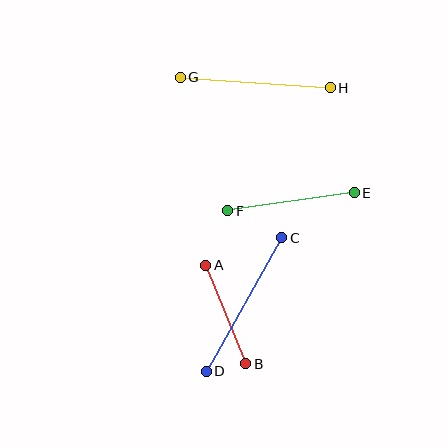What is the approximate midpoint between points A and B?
The midpoint is at approximately (226, 314) pixels.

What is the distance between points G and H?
The distance is approximately 151 pixels.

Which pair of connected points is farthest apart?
Points C and D are farthest apart.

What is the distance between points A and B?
The distance is approximately 106 pixels.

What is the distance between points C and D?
The distance is approximately 153 pixels.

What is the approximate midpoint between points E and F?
The midpoint is at approximately (291, 202) pixels.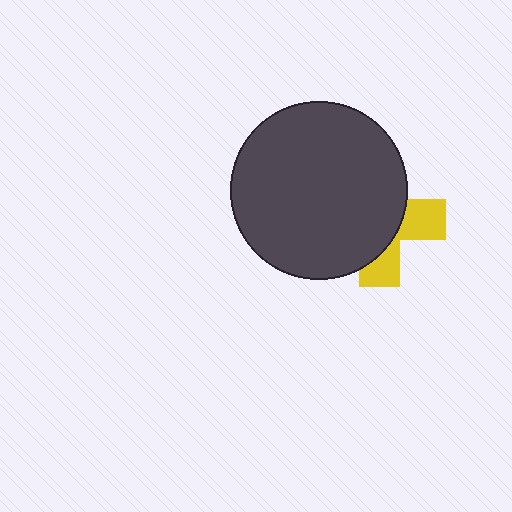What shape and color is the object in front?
The object in front is a dark gray circle.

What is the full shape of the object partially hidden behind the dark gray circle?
The partially hidden object is a yellow cross.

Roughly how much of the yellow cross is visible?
A small part of it is visible (roughly 33%).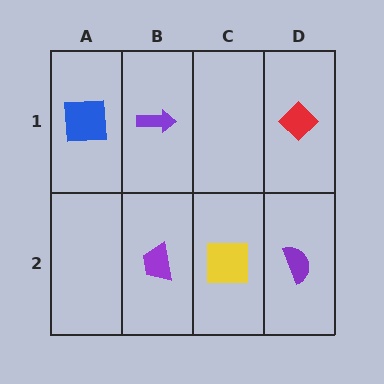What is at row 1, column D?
A red diamond.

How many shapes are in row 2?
3 shapes.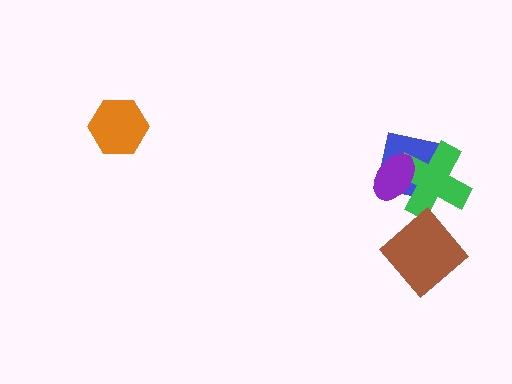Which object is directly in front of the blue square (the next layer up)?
The green cross is directly in front of the blue square.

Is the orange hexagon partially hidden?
No, no other shape covers it.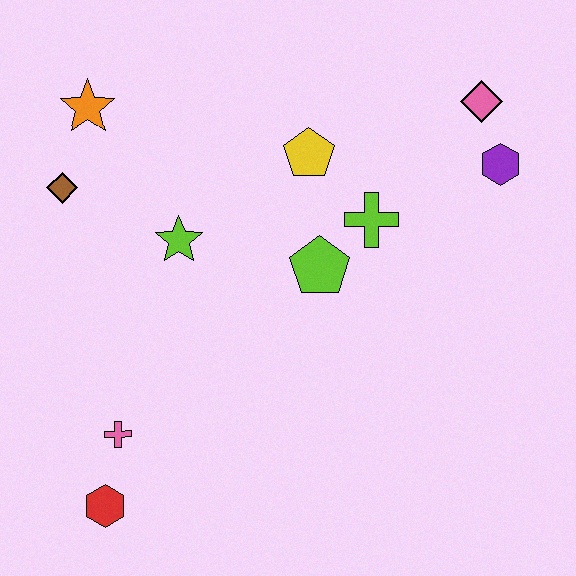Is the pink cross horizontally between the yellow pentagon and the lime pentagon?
No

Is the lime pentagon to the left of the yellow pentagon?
No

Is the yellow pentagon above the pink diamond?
No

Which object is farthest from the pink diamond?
The red hexagon is farthest from the pink diamond.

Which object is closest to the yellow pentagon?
The lime cross is closest to the yellow pentagon.